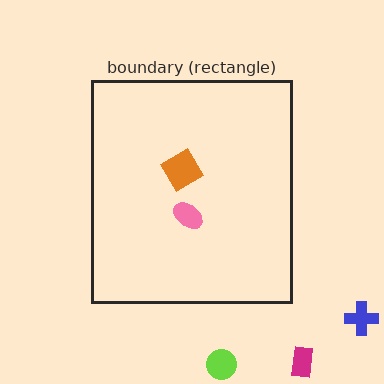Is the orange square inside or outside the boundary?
Inside.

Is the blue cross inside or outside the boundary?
Outside.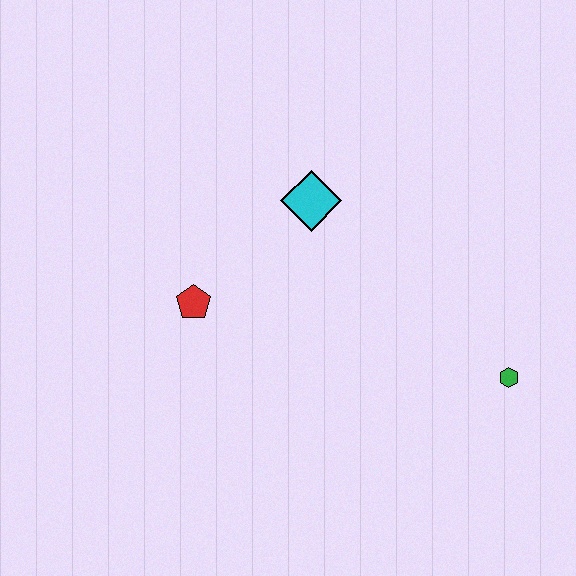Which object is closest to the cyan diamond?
The red pentagon is closest to the cyan diamond.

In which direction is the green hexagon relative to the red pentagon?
The green hexagon is to the right of the red pentagon.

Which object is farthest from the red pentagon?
The green hexagon is farthest from the red pentagon.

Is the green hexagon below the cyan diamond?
Yes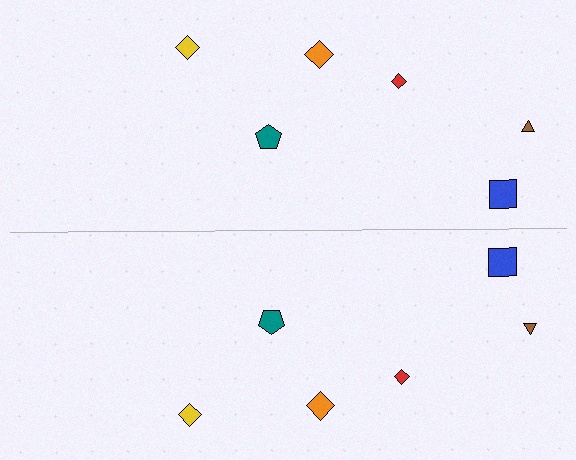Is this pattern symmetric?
Yes, this pattern has bilateral (reflection) symmetry.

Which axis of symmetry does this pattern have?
The pattern has a horizontal axis of symmetry running through the center of the image.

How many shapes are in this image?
There are 12 shapes in this image.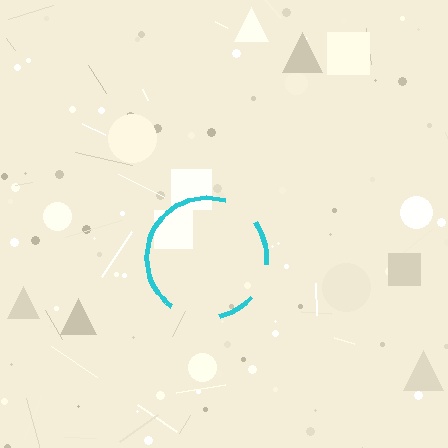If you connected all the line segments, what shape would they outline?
They would outline a circle.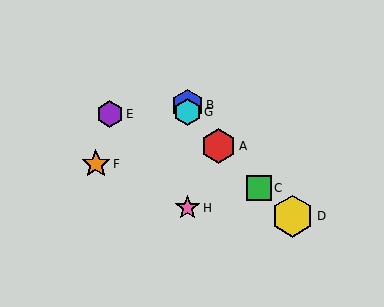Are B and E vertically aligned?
No, B is at x≈187 and E is at x≈110.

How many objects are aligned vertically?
3 objects (B, G, H) are aligned vertically.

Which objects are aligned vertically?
Objects B, G, H are aligned vertically.